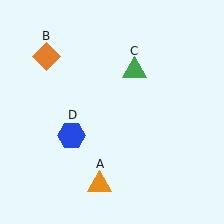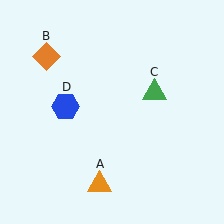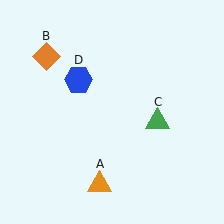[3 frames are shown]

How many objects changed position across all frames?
2 objects changed position: green triangle (object C), blue hexagon (object D).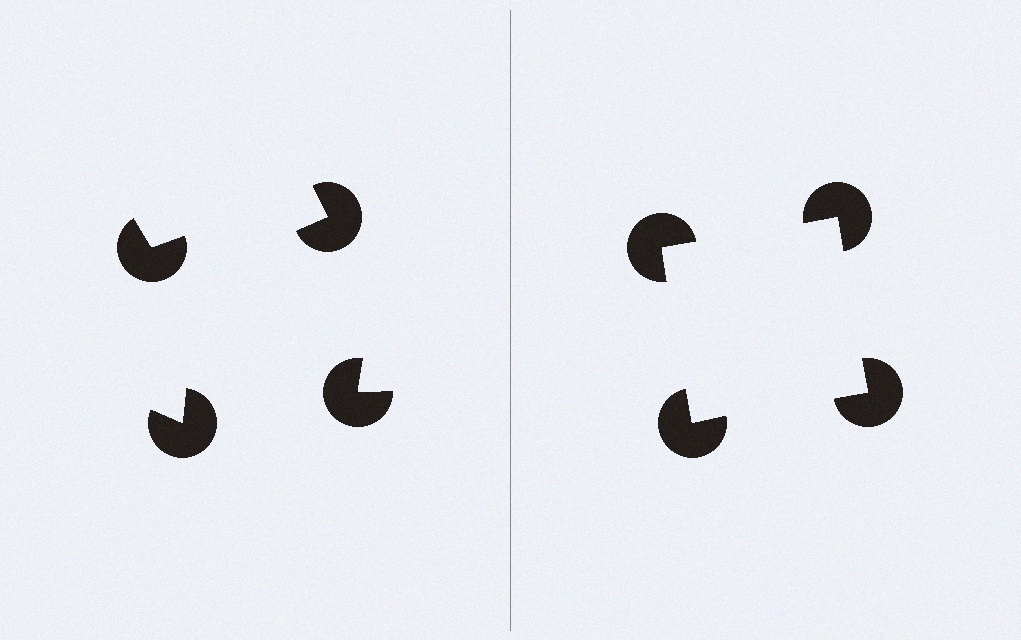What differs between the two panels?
The pac-man discs are positioned identically on both sides; only the wedge orientations differ. On the right they align to a square; on the left they are misaligned.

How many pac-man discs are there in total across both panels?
8 — 4 on each side.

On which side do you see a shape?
An illusory square appears on the right side. On the left side the wedge cuts are rotated, so no coherent shape forms.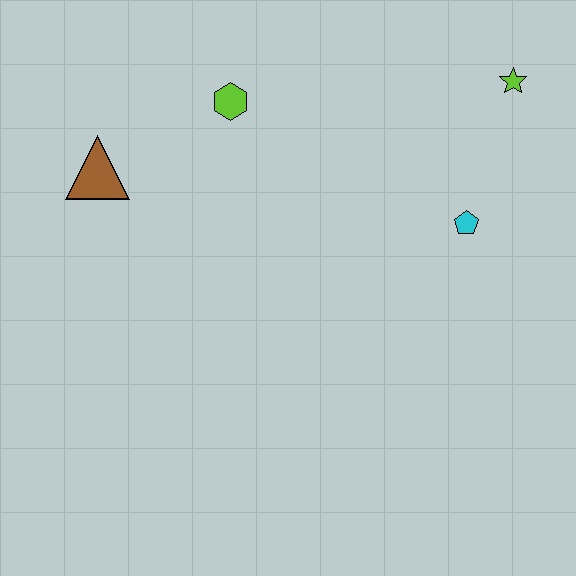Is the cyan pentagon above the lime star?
No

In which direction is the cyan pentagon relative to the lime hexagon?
The cyan pentagon is to the right of the lime hexagon.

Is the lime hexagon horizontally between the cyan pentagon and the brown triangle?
Yes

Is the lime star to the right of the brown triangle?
Yes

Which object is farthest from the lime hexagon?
The lime star is farthest from the lime hexagon.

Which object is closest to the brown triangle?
The lime hexagon is closest to the brown triangle.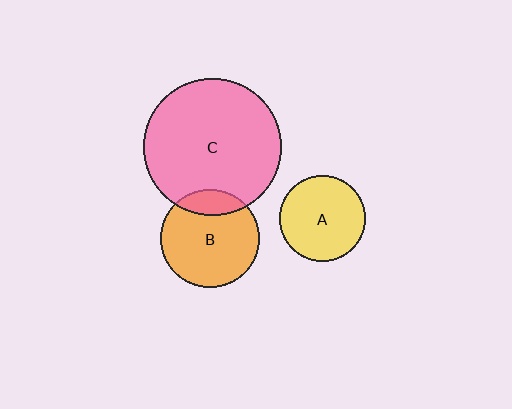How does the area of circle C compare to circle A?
Approximately 2.6 times.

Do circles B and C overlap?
Yes.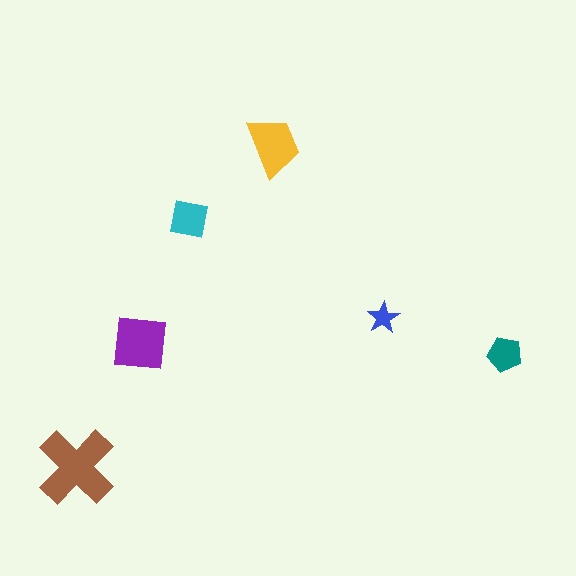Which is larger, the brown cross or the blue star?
The brown cross.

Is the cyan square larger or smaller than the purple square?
Smaller.